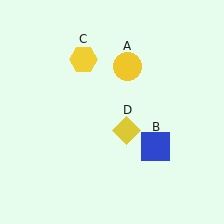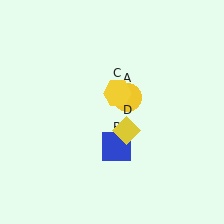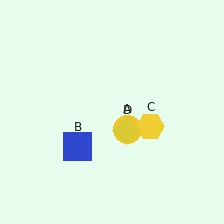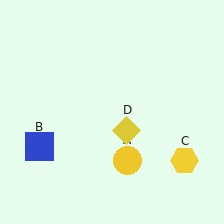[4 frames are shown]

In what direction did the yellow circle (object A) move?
The yellow circle (object A) moved down.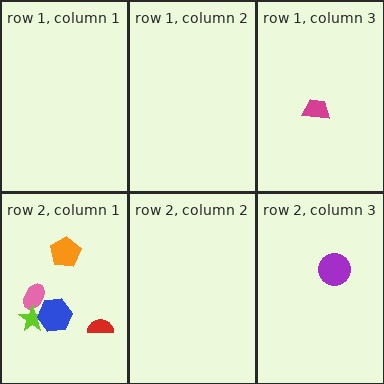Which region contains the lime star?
The row 2, column 1 region.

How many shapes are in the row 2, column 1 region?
5.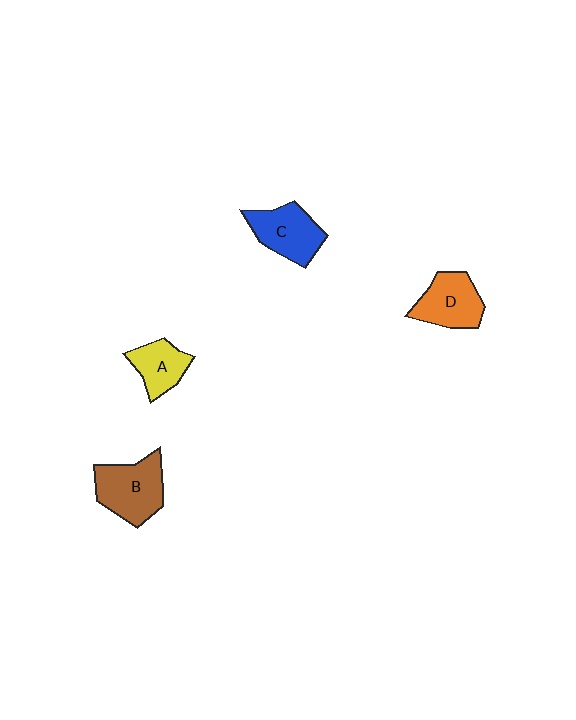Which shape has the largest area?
Shape B (brown).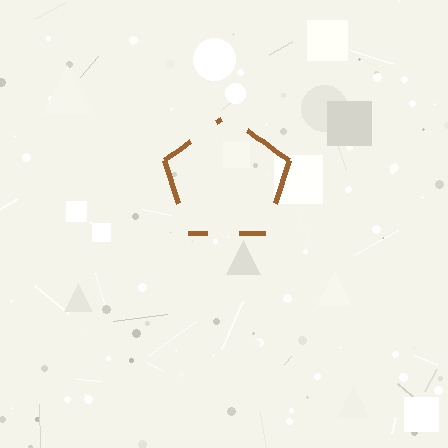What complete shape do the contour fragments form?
The contour fragments form a pentagon.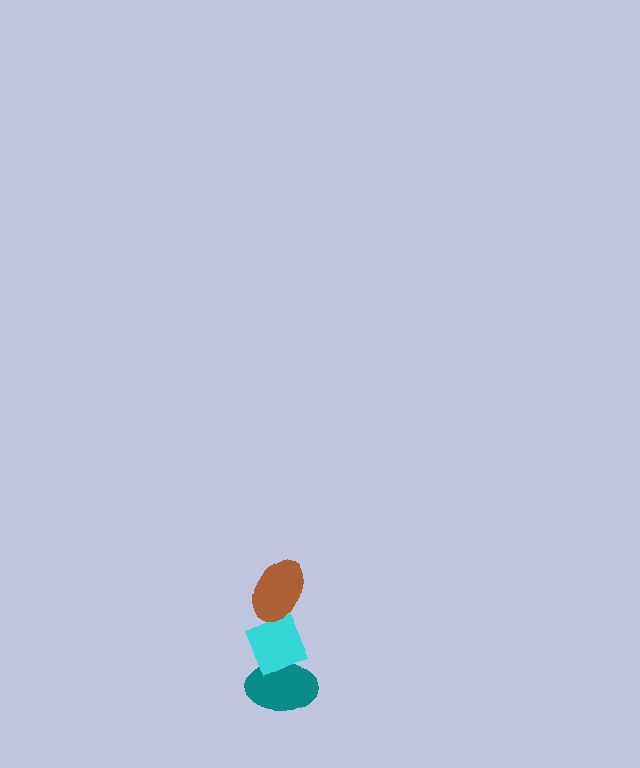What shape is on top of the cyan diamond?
The brown ellipse is on top of the cyan diamond.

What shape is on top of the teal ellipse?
The cyan diamond is on top of the teal ellipse.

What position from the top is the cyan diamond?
The cyan diamond is 2nd from the top.